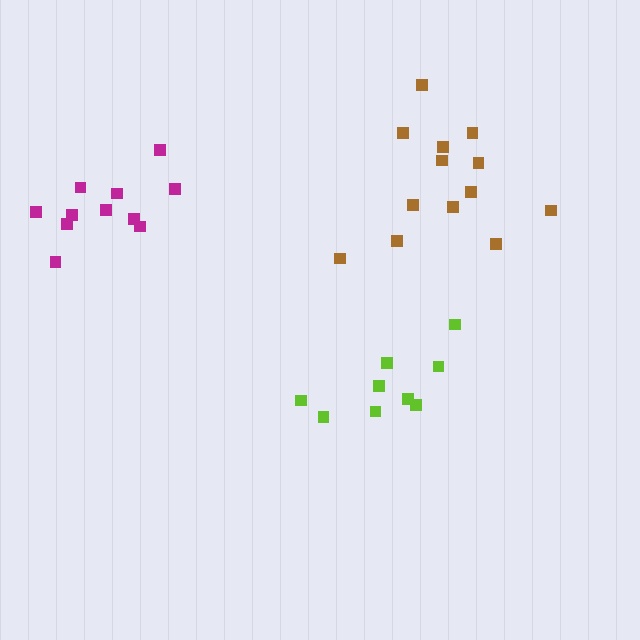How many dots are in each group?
Group 1: 11 dots, Group 2: 9 dots, Group 3: 13 dots (33 total).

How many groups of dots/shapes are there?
There are 3 groups.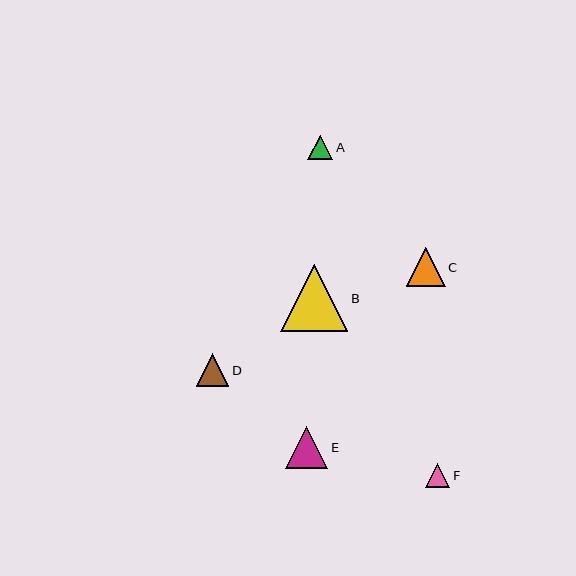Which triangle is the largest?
Triangle B is the largest with a size of approximately 67 pixels.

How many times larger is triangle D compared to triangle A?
Triangle D is approximately 1.3 times the size of triangle A.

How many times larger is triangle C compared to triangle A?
Triangle C is approximately 1.6 times the size of triangle A.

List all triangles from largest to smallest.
From largest to smallest: B, E, C, D, A, F.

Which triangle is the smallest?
Triangle F is the smallest with a size of approximately 24 pixels.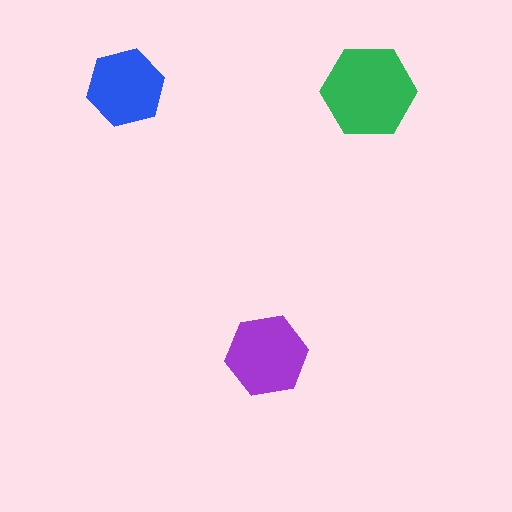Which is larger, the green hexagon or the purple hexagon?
The green one.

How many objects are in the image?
There are 3 objects in the image.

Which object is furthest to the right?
The green hexagon is rightmost.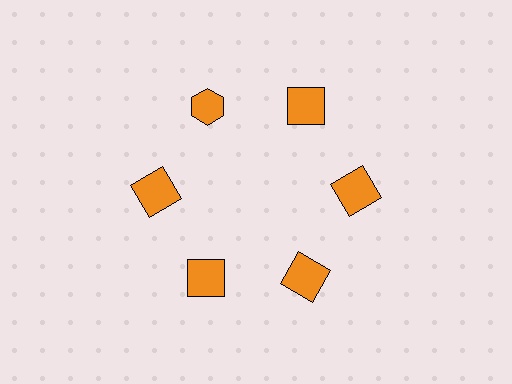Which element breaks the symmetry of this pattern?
The orange hexagon at roughly the 11 o'clock position breaks the symmetry. All other shapes are orange squares.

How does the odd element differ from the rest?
It has a different shape: hexagon instead of square.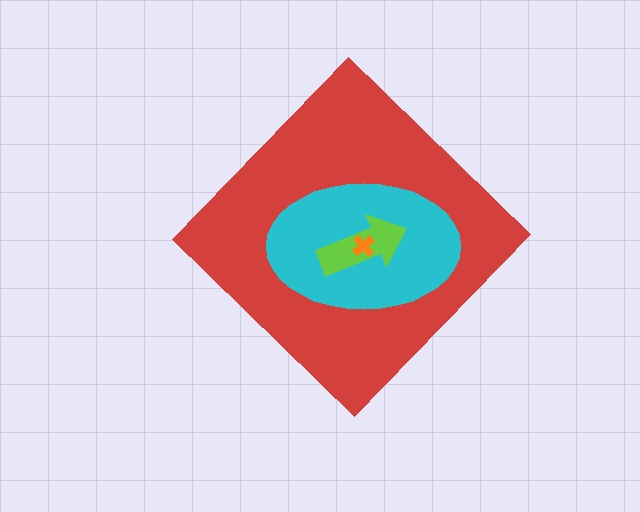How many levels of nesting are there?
4.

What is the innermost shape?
The orange cross.